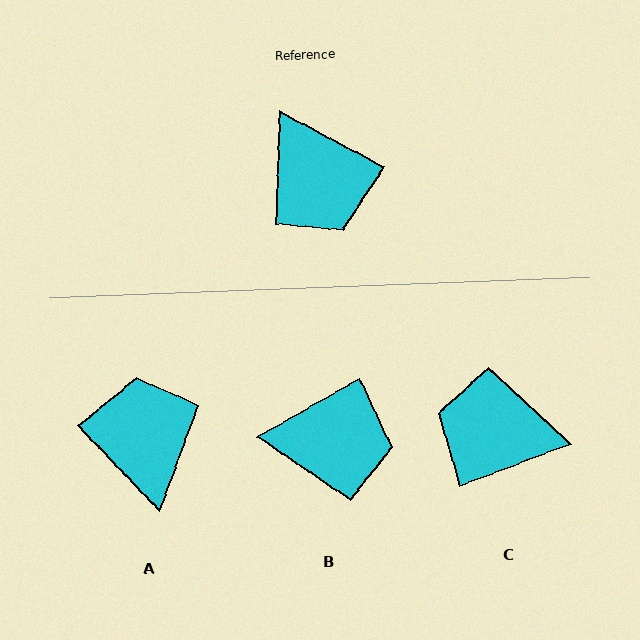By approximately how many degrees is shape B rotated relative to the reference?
Approximately 58 degrees counter-clockwise.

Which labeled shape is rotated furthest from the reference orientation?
A, about 162 degrees away.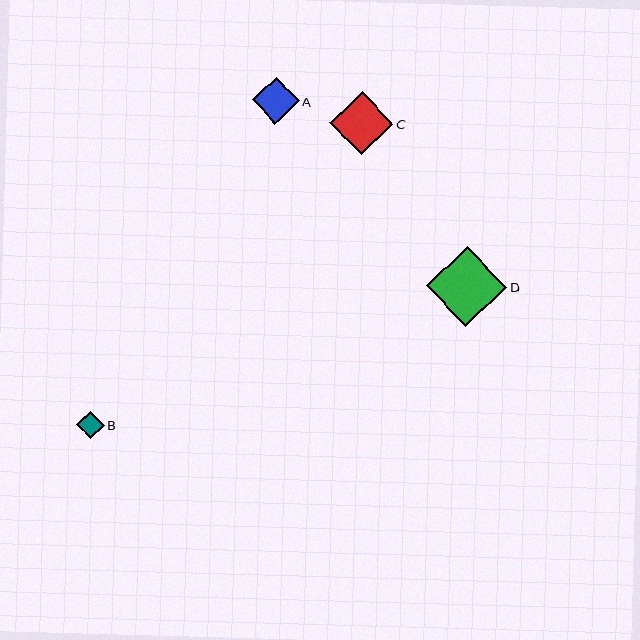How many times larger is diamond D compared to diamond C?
Diamond D is approximately 1.3 times the size of diamond C.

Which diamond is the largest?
Diamond D is the largest with a size of approximately 80 pixels.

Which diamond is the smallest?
Diamond B is the smallest with a size of approximately 27 pixels.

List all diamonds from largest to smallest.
From largest to smallest: D, C, A, B.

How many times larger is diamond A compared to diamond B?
Diamond A is approximately 1.7 times the size of diamond B.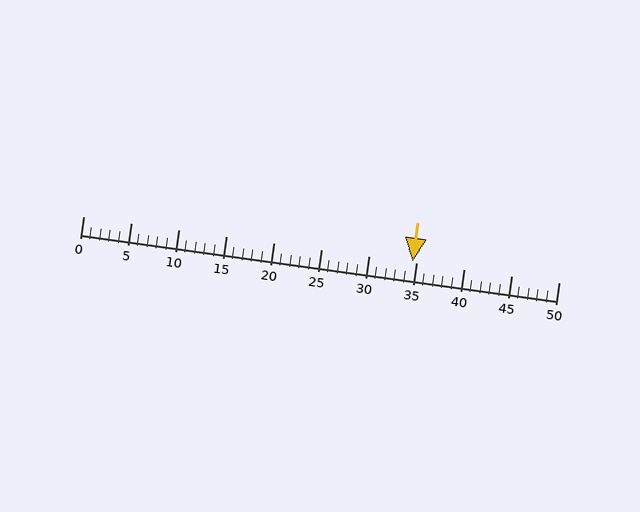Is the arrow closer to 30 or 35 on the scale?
The arrow is closer to 35.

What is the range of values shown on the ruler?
The ruler shows values from 0 to 50.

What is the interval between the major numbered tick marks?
The major tick marks are spaced 5 units apart.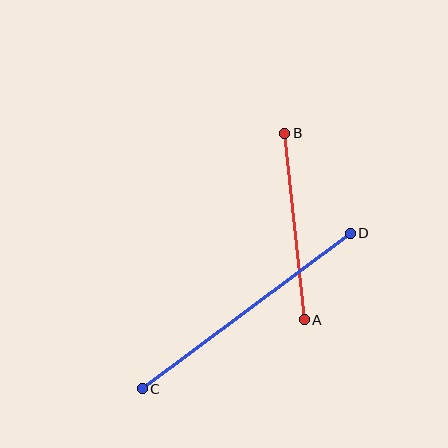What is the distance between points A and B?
The distance is approximately 188 pixels.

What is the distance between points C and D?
The distance is approximately 260 pixels.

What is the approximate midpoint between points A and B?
The midpoint is at approximately (294, 227) pixels.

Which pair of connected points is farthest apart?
Points C and D are farthest apart.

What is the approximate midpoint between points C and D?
The midpoint is at approximately (246, 311) pixels.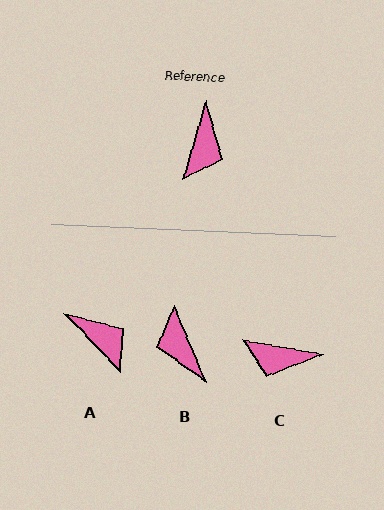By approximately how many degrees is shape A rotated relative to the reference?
Approximately 61 degrees counter-clockwise.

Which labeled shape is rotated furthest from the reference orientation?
B, about 141 degrees away.